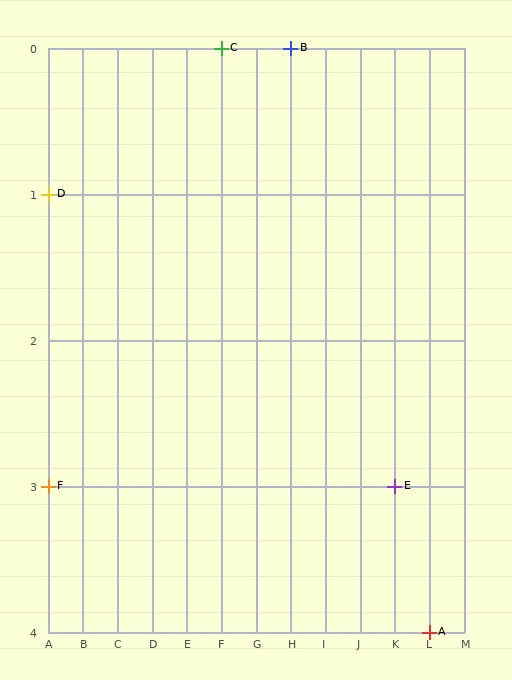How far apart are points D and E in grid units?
Points D and E are 10 columns and 2 rows apart (about 10.2 grid units diagonally).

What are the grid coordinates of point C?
Point C is at grid coordinates (F, 0).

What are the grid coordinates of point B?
Point B is at grid coordinates (H, 0).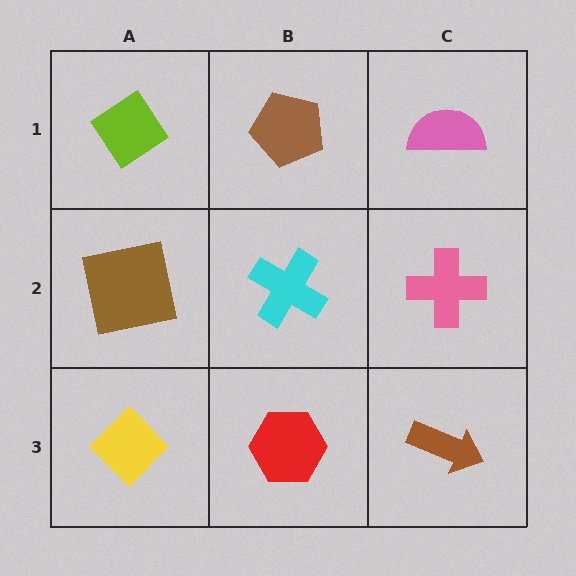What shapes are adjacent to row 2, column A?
A lime diamond (row 1, column A), a yellow diamond (row 3, column A), a cyan cross (row 2, column B).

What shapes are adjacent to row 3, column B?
A cyan cross (row 2, column B), a yellow diamond (row 3, column A), a brown arrow (row 3, column C).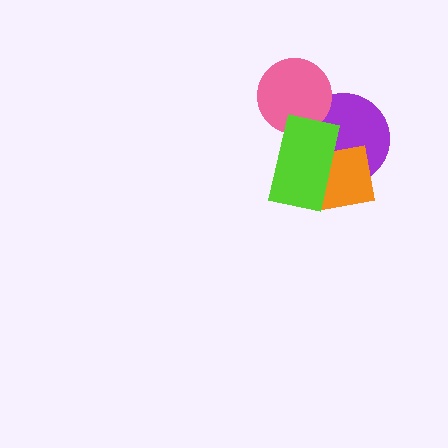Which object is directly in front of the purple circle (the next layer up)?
The orange square is directly in front of the purple circle.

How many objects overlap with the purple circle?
3 objects overlap with the purple circle.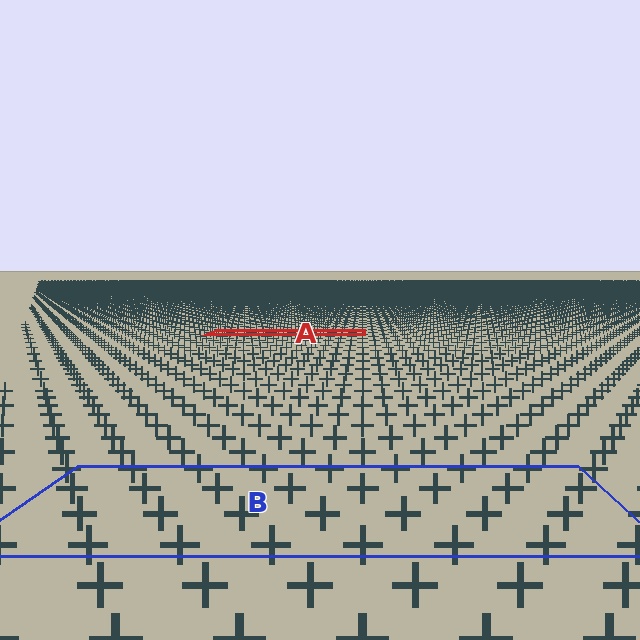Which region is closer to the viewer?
Region B is closer. The texture elements there are larger and more spread out.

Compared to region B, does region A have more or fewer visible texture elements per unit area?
Region A has more texture elements per unit area — they are packed more densely because it is farther away.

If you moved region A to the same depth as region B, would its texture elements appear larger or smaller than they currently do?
They would appear larger. At a closer depth, the same texture elements are projected at a bigger on-screen size.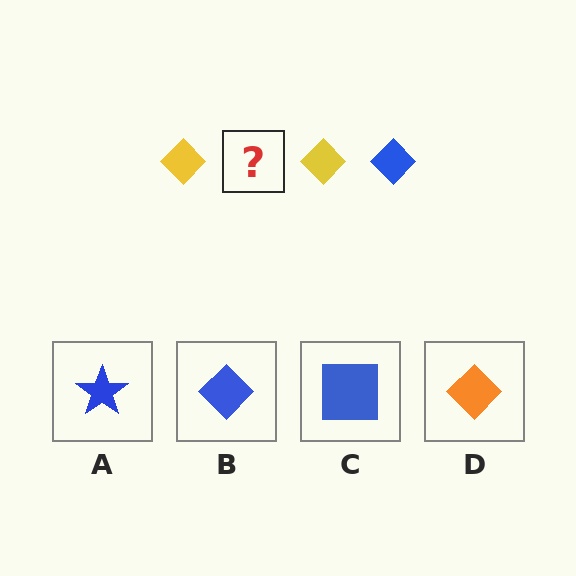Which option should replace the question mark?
Option B.